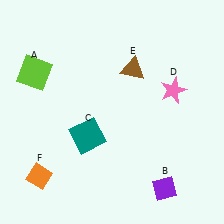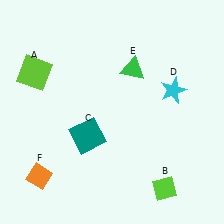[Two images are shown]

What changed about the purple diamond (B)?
In Image 1, B is purple. In Image 2, it changed to lime.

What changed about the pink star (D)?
In Image 1, D is pink. In Image 2, it changed to cyan.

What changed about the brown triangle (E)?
In Image 1, E is brown. In Image 2, it changed to green.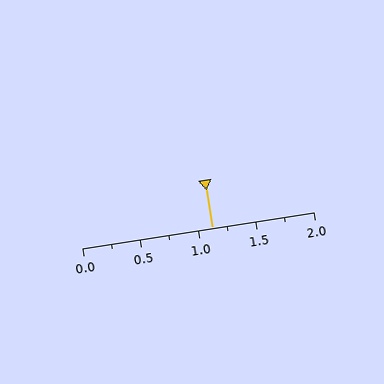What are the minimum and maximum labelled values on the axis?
The axis runs from 0.0 to 2.0.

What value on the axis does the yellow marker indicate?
The marker indicates approximately 1.12.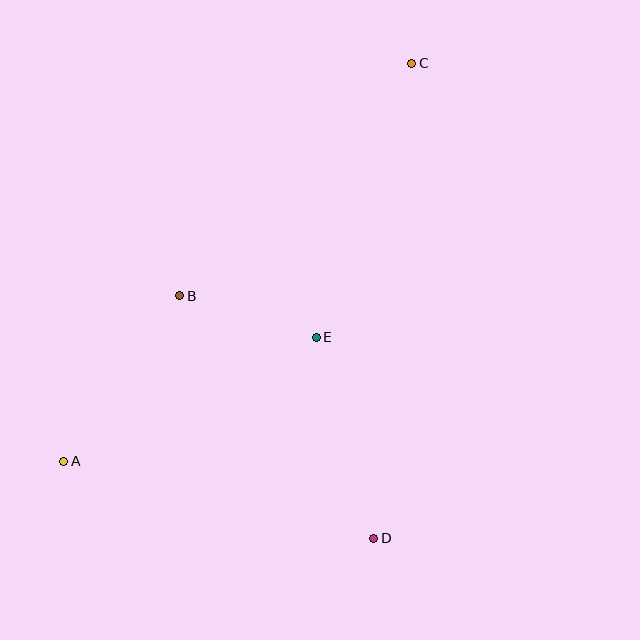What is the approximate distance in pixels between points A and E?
The distance between A and E is approximately 281 pixels.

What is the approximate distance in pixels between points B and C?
The distance between B and C is approximately 328 pixels.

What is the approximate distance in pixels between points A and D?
The distance between A and D is approximately 319 pixels.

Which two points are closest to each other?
Points B and E are closest to each other.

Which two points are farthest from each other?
Points A and C are farthest from each other.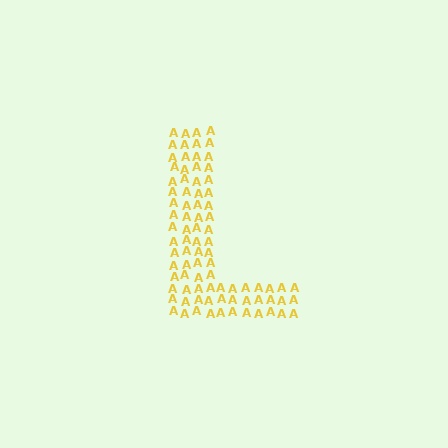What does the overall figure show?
The overall figure shows the letter L.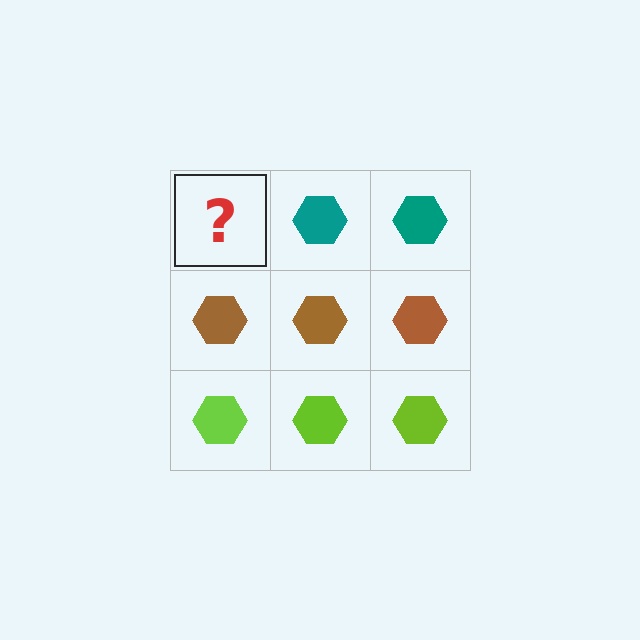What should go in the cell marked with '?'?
The missing cell should contain a teal hexagon.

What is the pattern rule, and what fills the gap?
The rule is that each row has a consistent color. The gap should be filled with a teal hexagon.